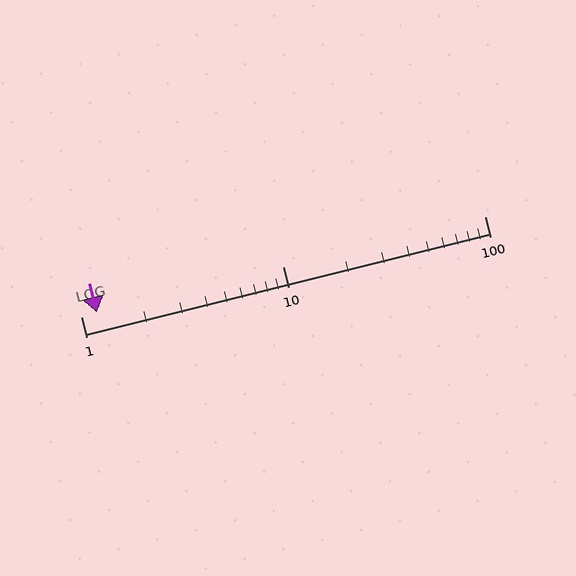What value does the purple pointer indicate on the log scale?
The pointer indicates approximately 1.2.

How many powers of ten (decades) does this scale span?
The scale spans 2 decades, from 1 to 100.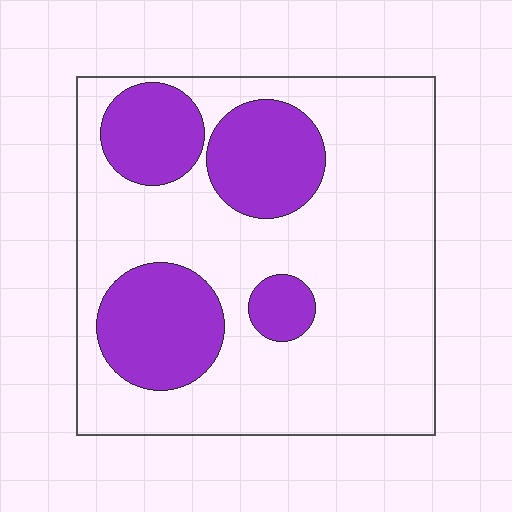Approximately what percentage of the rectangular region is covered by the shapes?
Approximately 30%.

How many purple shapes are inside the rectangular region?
4.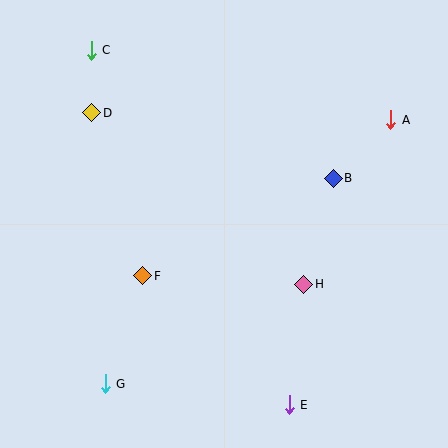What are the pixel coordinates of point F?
Point F is at (143, 276).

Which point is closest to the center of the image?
Point F at (143, 276) is closest to the center.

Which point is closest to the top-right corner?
Point A is closest to the top-right corner.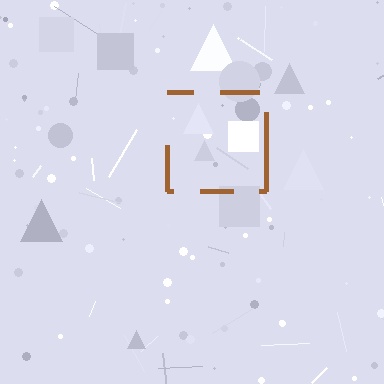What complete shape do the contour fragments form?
The contour fragments form a square.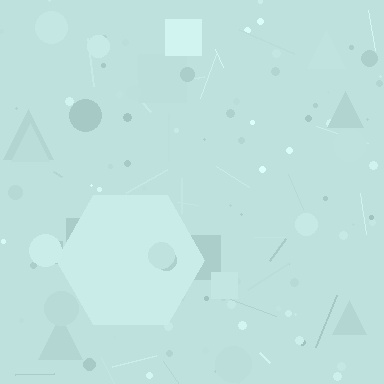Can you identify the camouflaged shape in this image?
The camouflaged shape is a hexagon.